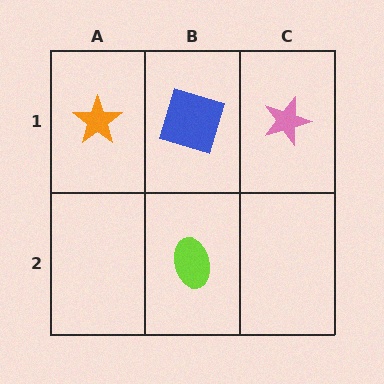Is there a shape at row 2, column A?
No, that cell is empty.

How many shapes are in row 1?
3 shapes.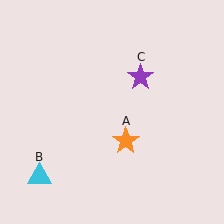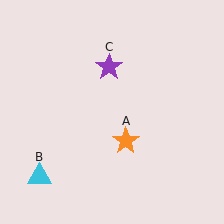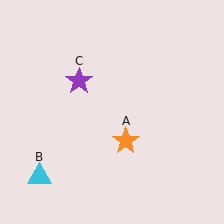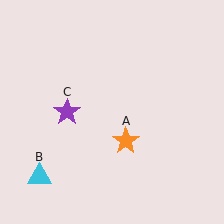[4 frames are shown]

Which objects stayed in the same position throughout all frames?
Orange star (object A) and cyan triangle (object B) remained stationary.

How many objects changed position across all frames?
1 object changed position: purple star (object C).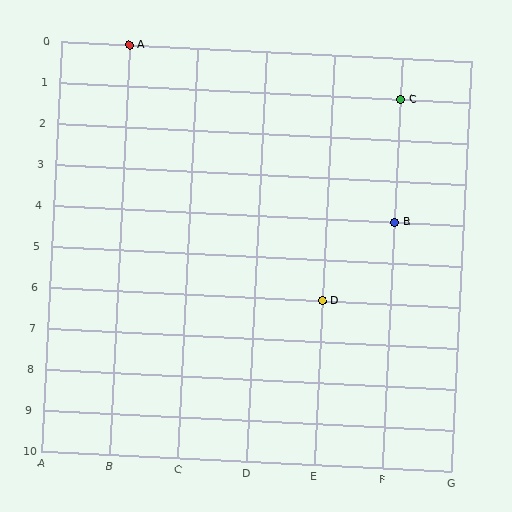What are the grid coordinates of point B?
Point B is at grid coordinates (F, 4).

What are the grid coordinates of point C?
Point C is at grid coordinates (F, 1).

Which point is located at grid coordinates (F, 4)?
Point B is at (F, 4).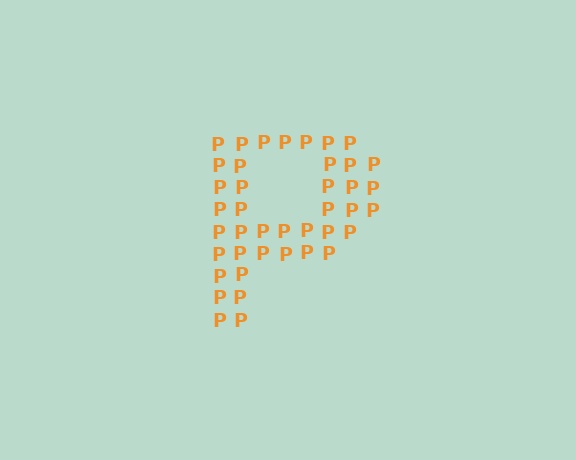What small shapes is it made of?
It is made of small letter P's.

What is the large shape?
The large shape is the letter P.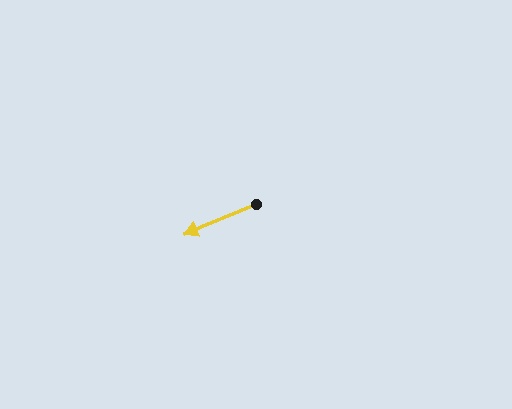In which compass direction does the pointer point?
Southwest.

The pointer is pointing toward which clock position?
Roughly 8 o'clock.